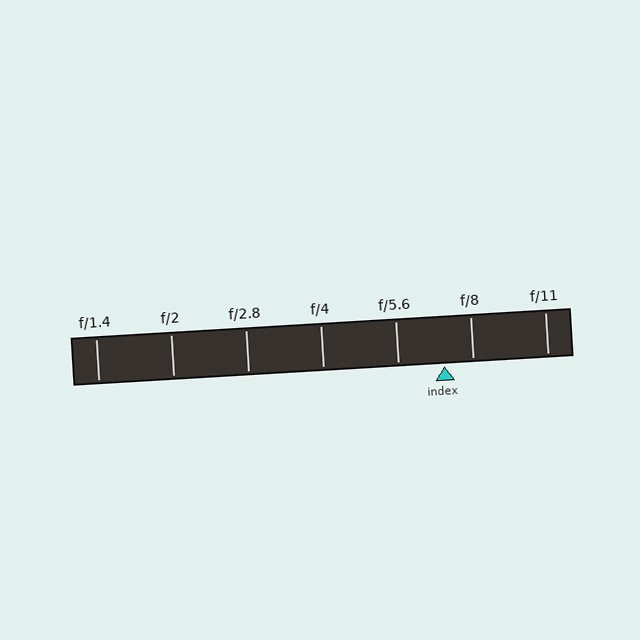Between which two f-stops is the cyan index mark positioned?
The index mark is between f/5.6 and f/8.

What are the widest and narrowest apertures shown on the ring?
The widest aperture shown is f/1.4 and the narrowest is f/11.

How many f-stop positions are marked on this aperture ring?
There are 7 f-stop positions marked.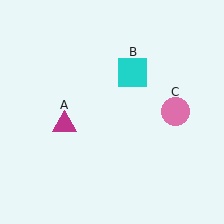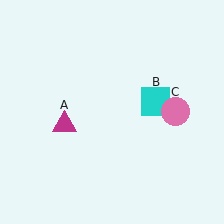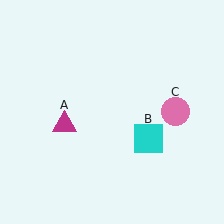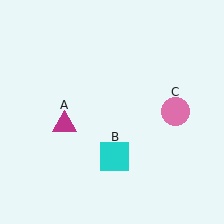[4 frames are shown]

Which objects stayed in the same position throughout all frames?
Magenta triangle (object A) and pink circle (object C) remained stationary.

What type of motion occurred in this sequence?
The cyan square (object B) rotated clockwise around the center of the scene.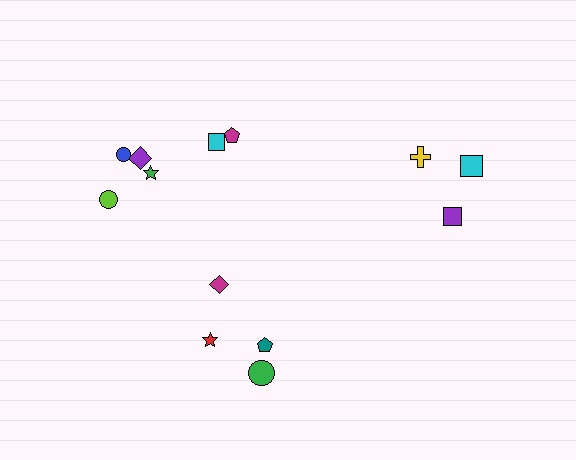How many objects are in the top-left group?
There are 6 objects.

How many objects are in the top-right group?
There are 3 objects.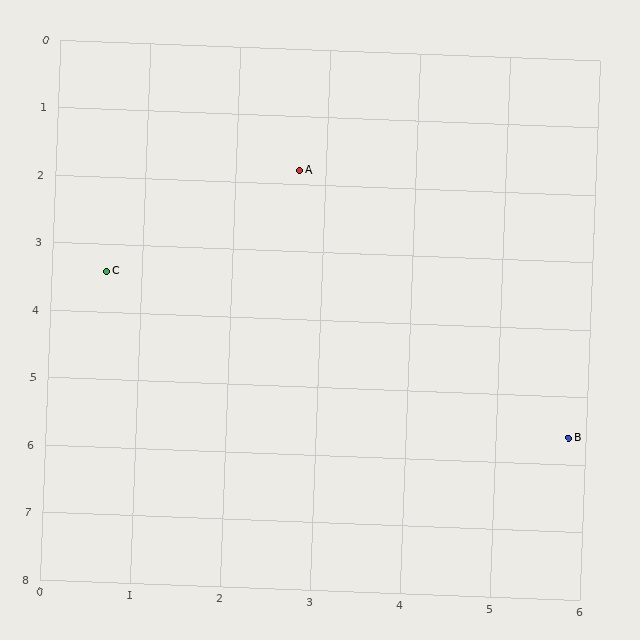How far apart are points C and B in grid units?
Points C and B are about 5.6 grid units apart.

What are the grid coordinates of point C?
Point C is at approximately (0.6, 3.4).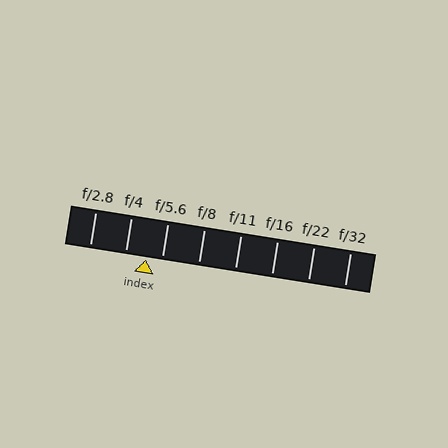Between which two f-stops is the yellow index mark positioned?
The index mark is between f/4 and f/5.6.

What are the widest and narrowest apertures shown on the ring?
The widest aperture shown is f/2.8 and the narrowest is f/32.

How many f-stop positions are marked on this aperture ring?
There are 8 f-stop positions marked.